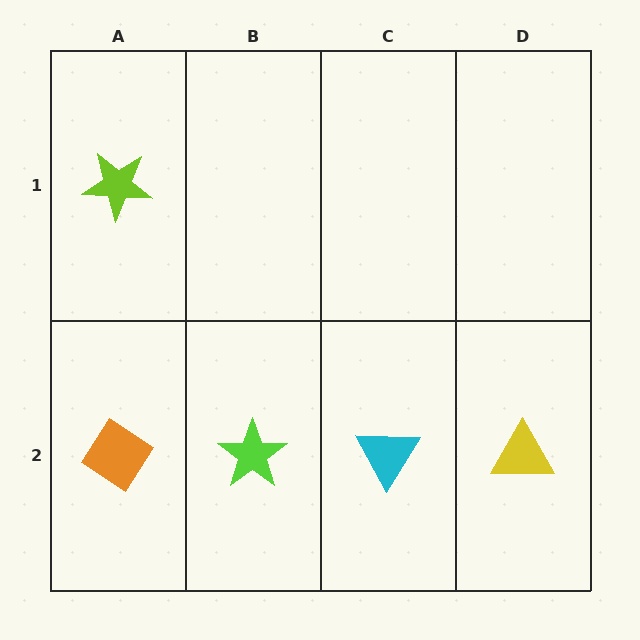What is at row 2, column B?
A lime star.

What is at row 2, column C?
A cyan triangle.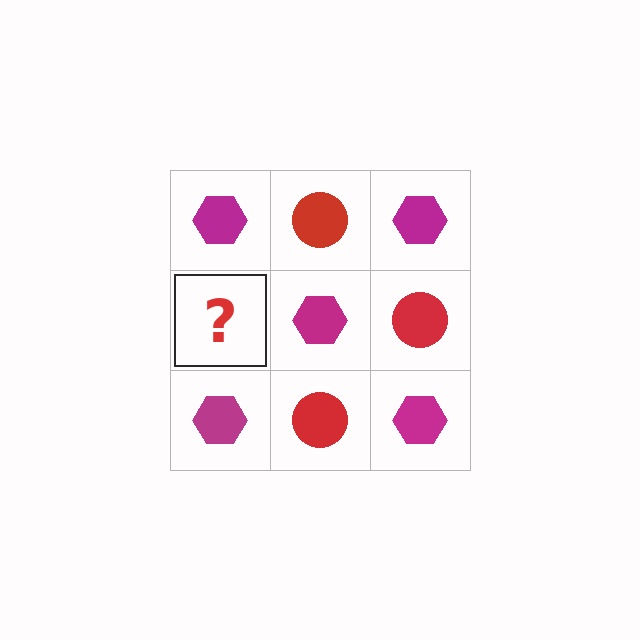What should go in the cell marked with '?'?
The missing cell should contain a red circle.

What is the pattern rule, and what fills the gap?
The rule is that it alternates magenta hexagon and red circle in a checkerboard pattern. The gap should be filled with a red circle.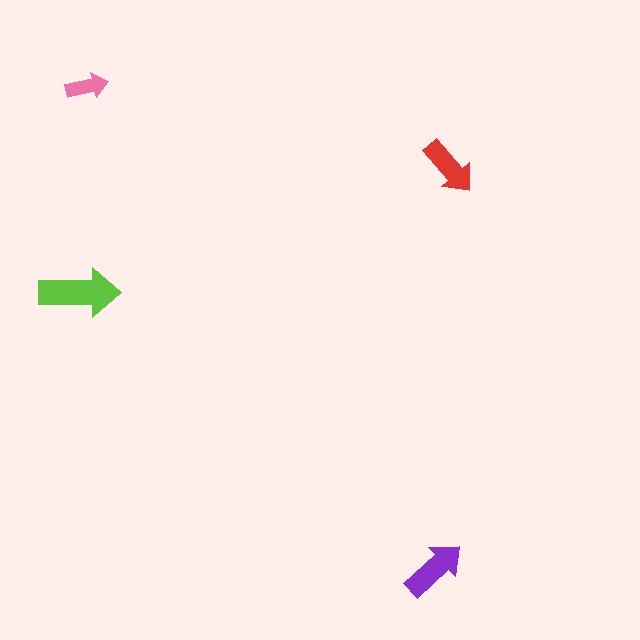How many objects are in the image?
There are 4 objects in the image.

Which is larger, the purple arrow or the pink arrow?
The purple one.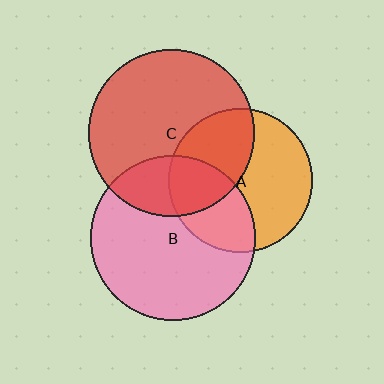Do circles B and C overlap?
Yes.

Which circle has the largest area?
Circle C (red).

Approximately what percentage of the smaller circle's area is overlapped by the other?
Approximately 25%.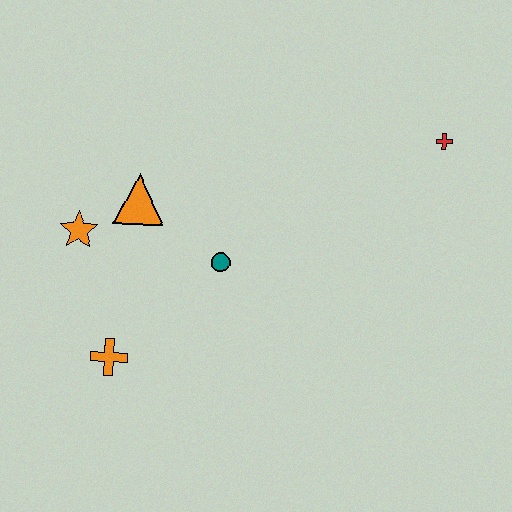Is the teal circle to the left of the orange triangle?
No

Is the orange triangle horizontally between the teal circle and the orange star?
Yes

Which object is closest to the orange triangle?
The orange star is closest to the orange triangle.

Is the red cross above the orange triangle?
Yes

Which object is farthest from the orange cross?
The red cross is farthest from the orange cross.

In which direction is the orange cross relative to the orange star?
The orange cross is below the orange star.